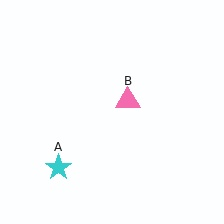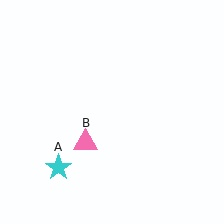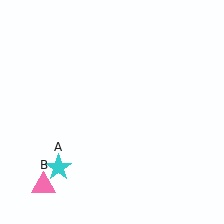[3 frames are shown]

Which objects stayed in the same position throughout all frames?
Cyan star (object A) remained stationary.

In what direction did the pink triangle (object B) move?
The pink triangle (object B) moved down and to the left.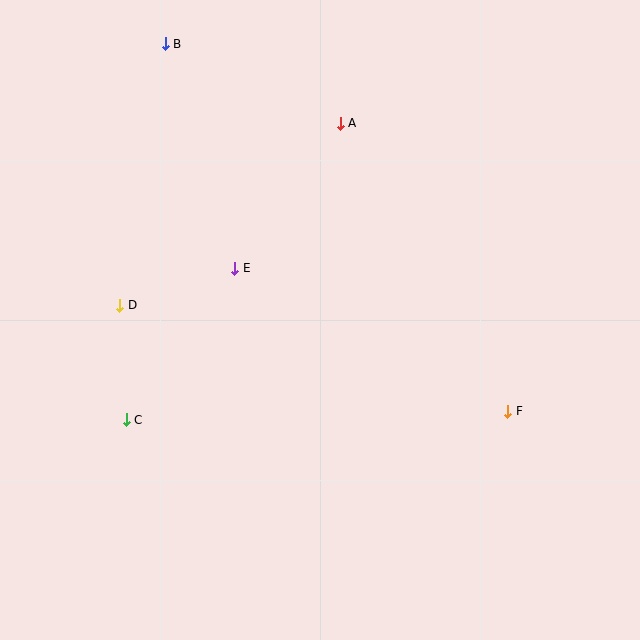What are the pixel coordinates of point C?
Point C is at (126, 420).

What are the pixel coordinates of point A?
Point A is at (340, 123).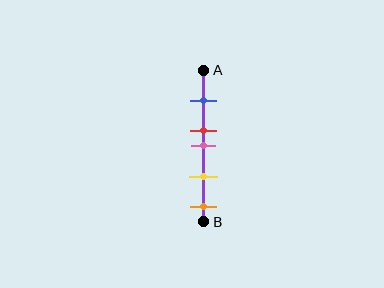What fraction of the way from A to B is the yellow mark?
The yellow mark is approximately 70% (0.7) of the way from A to B.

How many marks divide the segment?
There are 5 marks dividing the segment.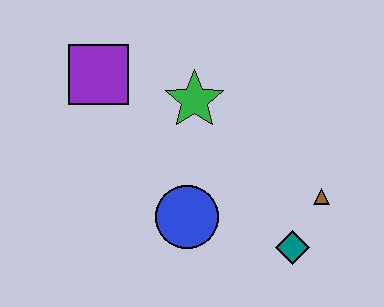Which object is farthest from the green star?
The teal diamond is farthest from the green star.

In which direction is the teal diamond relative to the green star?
The teal diamond is below the green star.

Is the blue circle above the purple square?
No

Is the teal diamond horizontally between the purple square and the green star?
No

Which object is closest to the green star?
The purple square is closest to the green star.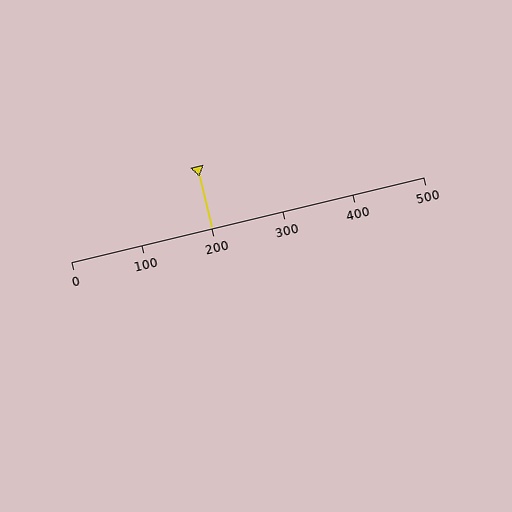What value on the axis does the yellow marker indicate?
The marker indicates approximately 200.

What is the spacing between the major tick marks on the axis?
The major ticks are spaced 100 apart.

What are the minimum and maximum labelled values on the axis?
The axis runs from 0 to 500.